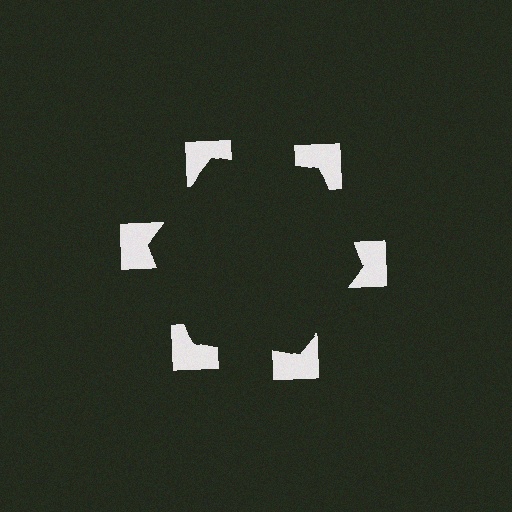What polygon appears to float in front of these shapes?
An illusory hexagon — its edges are inferred from the aligned wedge cuts in the notched squares, not physically drawn.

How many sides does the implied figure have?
6 sides.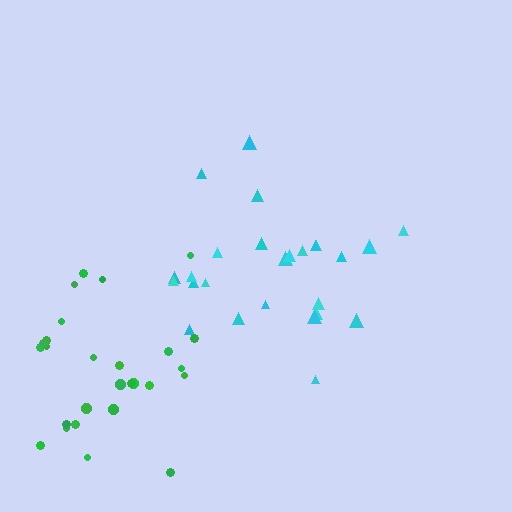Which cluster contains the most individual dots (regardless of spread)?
Green (27).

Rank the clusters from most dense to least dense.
green, cyan.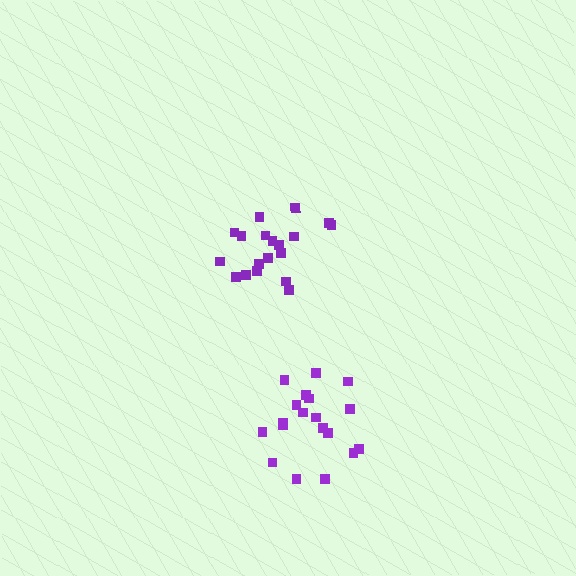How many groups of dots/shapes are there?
There are 2 groups.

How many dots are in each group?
Group 1: 19 dots, Group 2: 19 dots (38 total).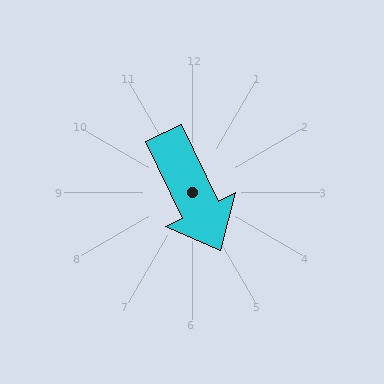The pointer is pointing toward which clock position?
Roughly 5 o'clock.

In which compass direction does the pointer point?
Southeast.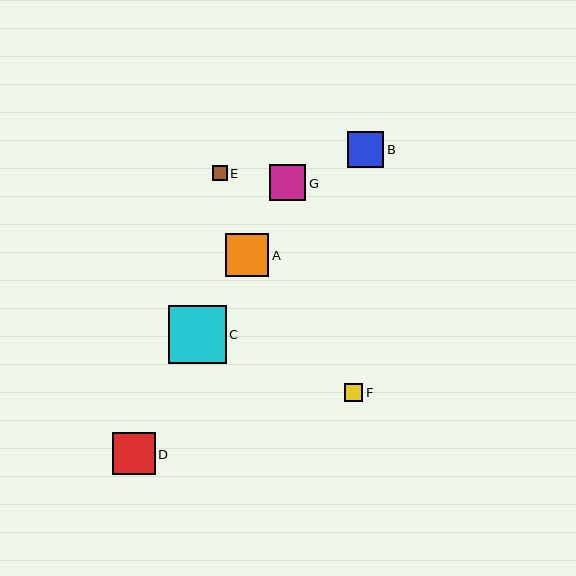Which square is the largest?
Square C is the largest with a size of approximately 58 pixels.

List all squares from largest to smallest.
From largest to smallest: C, A, D, G, B, F, E.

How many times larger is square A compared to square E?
Square A is approximately 2.9 times the size of square E.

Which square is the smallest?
Square E is the smallest with a size of approximately 15 pixels.